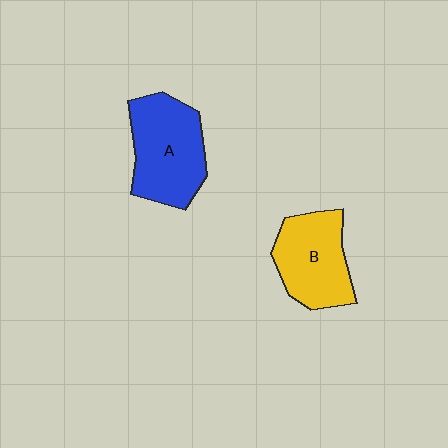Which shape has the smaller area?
Shape B (yellow).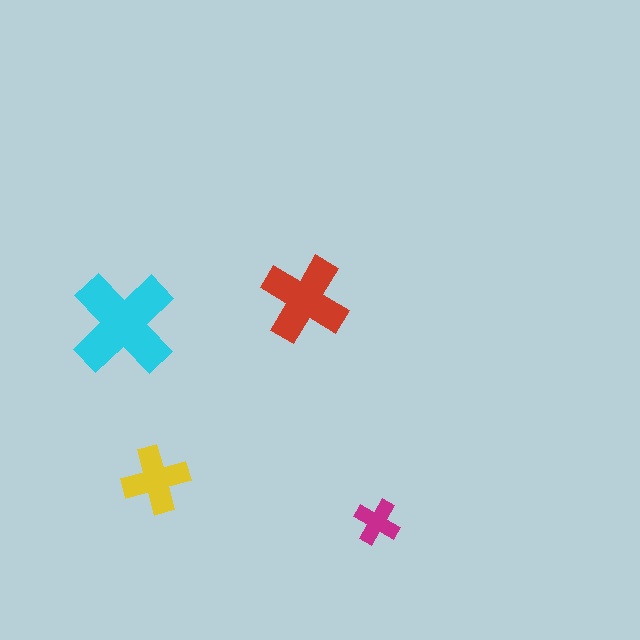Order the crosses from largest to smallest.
the cyan one, the red one, the yellow one, the magenta one.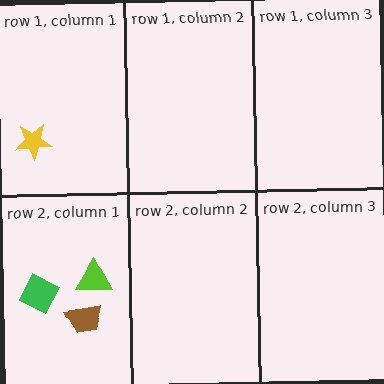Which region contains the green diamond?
The row 2, column 1 region.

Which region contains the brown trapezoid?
The row 2, column 1 region.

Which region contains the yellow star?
The row 1, column 1 region.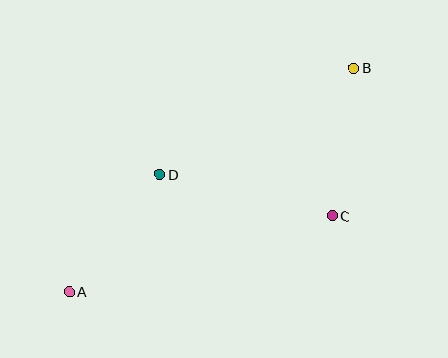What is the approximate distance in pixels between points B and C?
The distance between B and C is approximately 149 pixels.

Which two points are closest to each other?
Points A and D are closest to each other.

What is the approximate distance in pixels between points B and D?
The distance between B and D is approximately 221 pixels.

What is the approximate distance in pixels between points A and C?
The distance between A and C is approximately 274 pixels.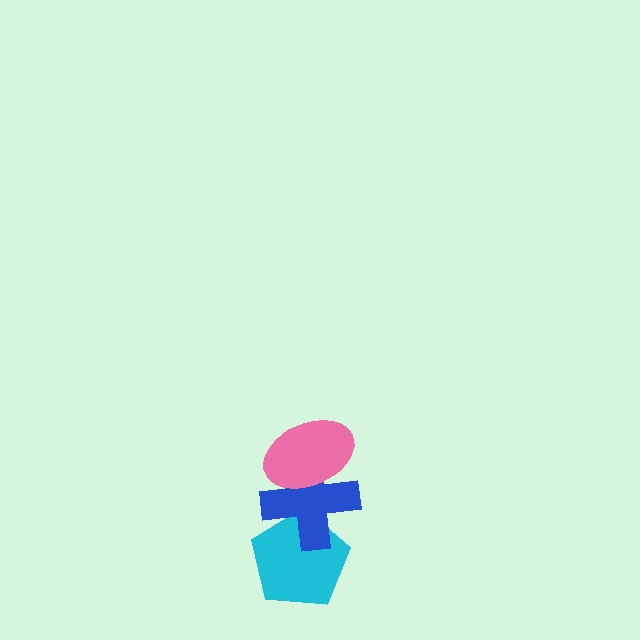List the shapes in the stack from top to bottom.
From top to bottom: the pink ellipse, the blue cross, the cyan pentagon.